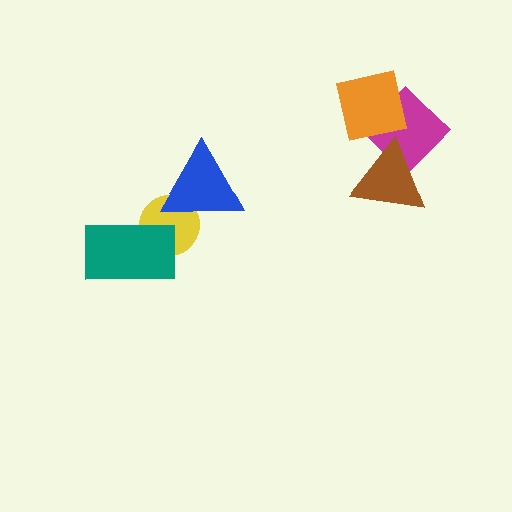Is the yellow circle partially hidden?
Yes, it is partially covered by another shape.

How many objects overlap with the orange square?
2 objects overlap with the orange square.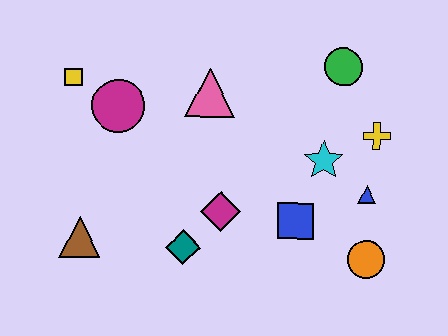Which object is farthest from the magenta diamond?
The yellow square is farthest from the magenta diamond.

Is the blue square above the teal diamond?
Yes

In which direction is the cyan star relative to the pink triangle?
The cyan star is to the right of the pink triangle.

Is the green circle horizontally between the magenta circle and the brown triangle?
No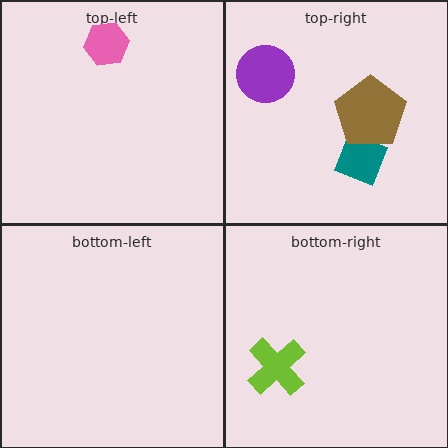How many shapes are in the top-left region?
1.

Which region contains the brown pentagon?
The top-right region.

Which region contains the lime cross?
The bottom-right region.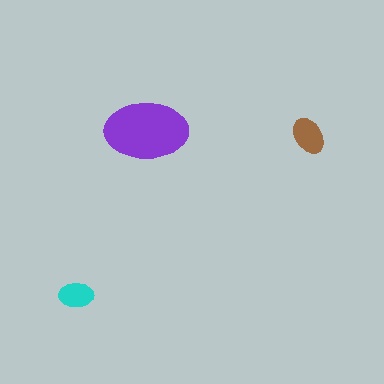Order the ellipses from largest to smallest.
the purple one, the brown one, the cyan one.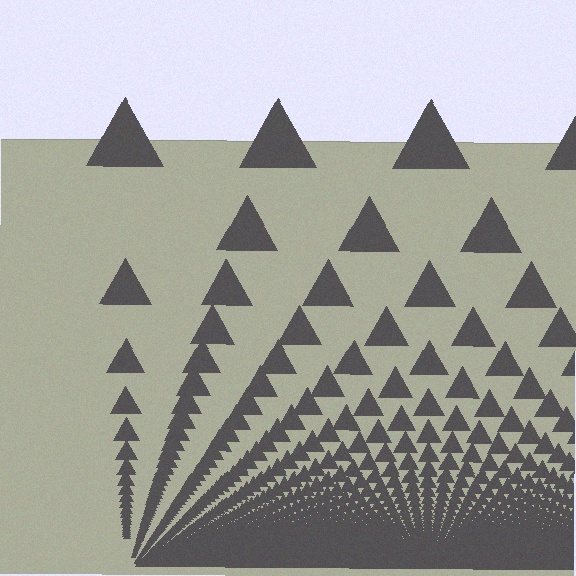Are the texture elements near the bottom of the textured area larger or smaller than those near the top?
Smaller. The gradient is inverted — elements near the bottom are smaller and denser.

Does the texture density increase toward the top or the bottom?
Density increases toward the bottom.